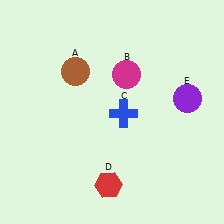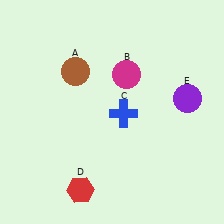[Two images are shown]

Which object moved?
The red hexagon (D) moved left.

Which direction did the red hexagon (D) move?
The red hexagon (D) moved left.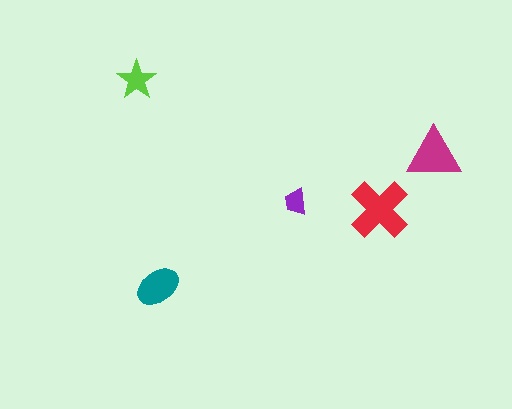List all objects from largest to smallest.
The red cross, the magenta triangle, the teal ellipse, the lime star, the purple trapezoid.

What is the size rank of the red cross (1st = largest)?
1st.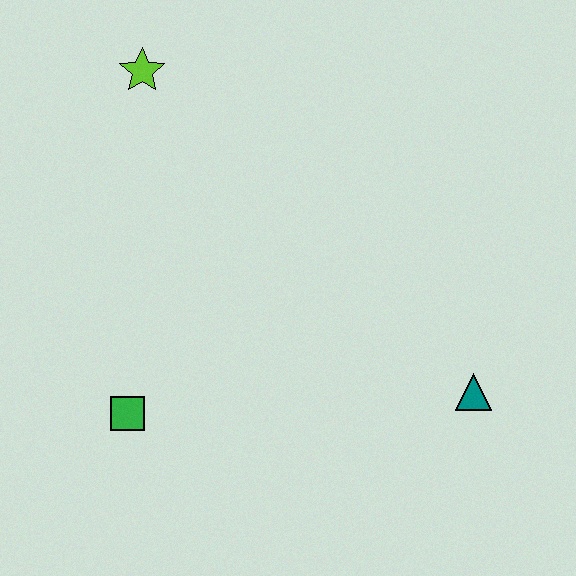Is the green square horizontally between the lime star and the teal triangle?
No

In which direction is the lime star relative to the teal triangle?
The lime star is to the left of the teal triangle.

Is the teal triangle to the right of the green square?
Yes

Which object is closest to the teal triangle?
The green square is closest to the teal triangle.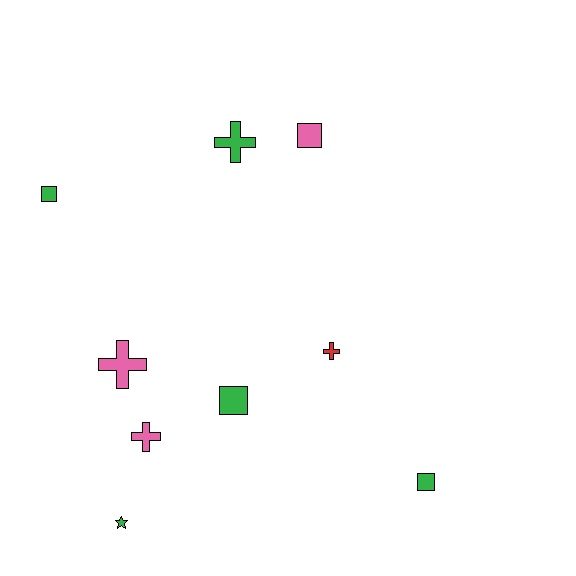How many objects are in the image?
There are 9 objects.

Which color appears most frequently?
Green, with 5 objects.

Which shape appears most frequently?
Cross, with 4 objects.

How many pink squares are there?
There is 1 pink square.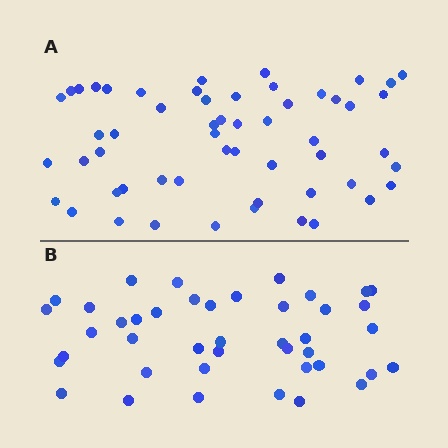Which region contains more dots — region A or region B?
Region A (the top region) has more dots.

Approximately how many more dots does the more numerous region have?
Region A has approximately 15 more dots than region B.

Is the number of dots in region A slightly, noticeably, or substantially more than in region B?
Region A has noticeably more, but not dramatically so. The ratio is roughly 1.3 to 1.